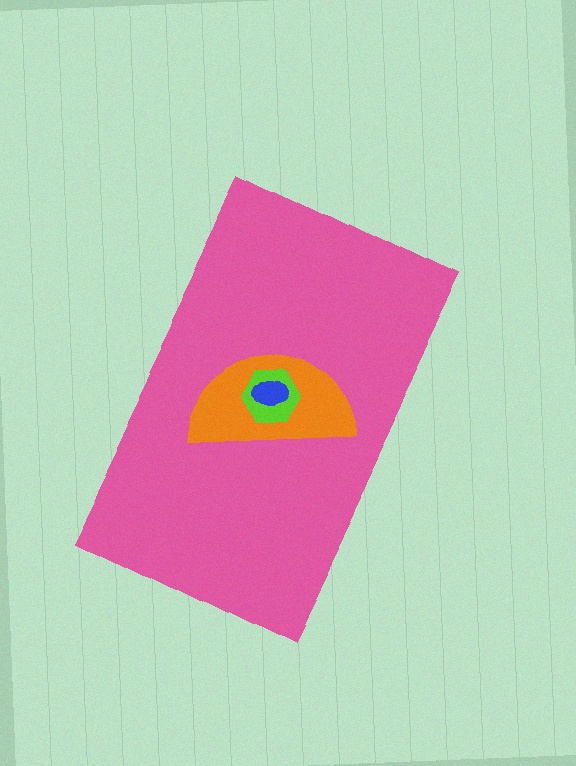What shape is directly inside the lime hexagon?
The blue ellipse.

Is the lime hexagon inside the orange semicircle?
Yes.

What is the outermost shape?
The pink rectangle.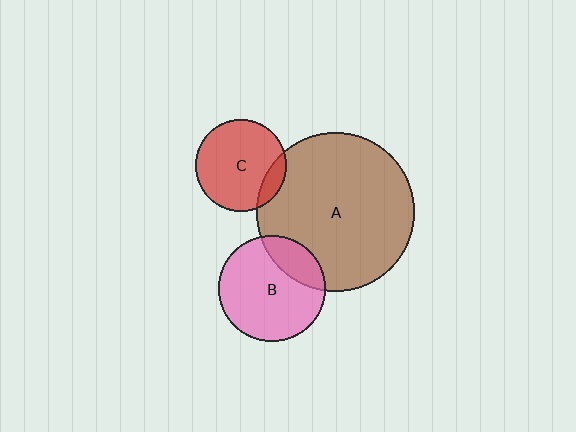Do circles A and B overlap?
Yes.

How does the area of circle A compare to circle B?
Approximately 2.2 times.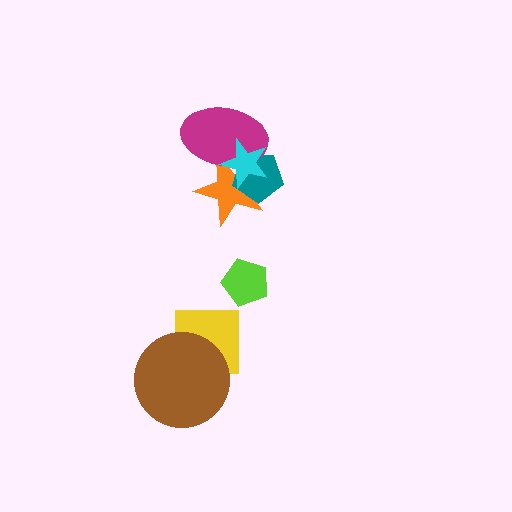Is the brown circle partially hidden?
No, no other shape covers it.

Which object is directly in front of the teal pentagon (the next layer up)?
The magenta ellipse is directly in front of the teal pentagon.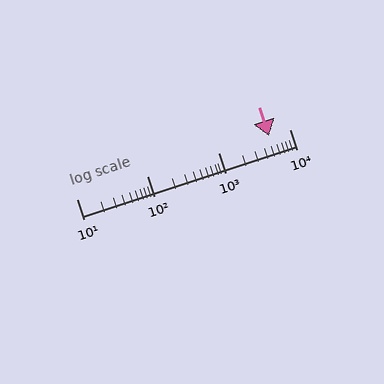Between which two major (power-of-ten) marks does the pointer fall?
The pointer is between 1000 and 10000.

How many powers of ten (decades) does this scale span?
The scale spans 3 decades, from 10 to 10000.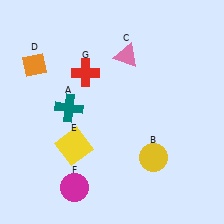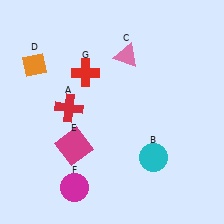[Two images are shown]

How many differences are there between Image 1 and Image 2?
There are 3 differences between the two images.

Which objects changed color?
A changed from teal to red. B changed from yellow to cyan. E changed from yellow to magenta.